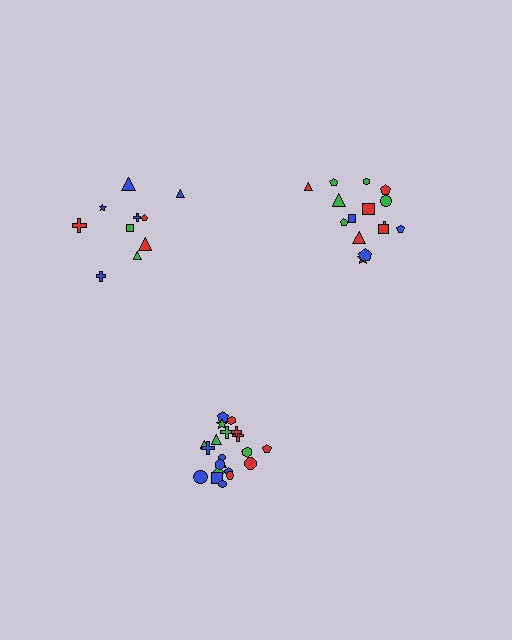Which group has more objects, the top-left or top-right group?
The top-right group.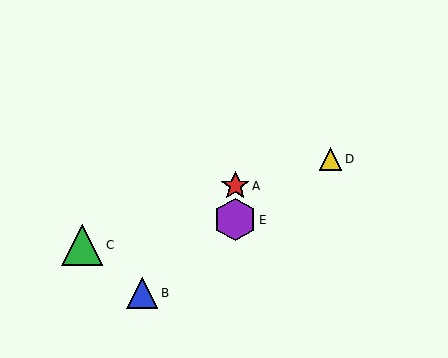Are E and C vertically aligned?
No, E is at x≈235 and C is at x≈82.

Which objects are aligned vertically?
Objects A, E are aligned vertically.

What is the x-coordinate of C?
Object C is at x≈82.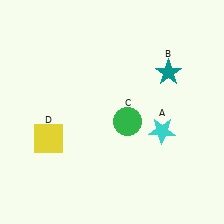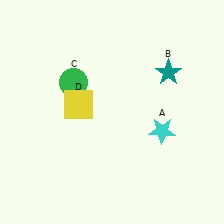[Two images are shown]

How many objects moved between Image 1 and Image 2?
2 objects moved between the two images.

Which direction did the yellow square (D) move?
The yellow square (D) moved up.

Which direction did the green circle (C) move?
The green circle (C) moved left.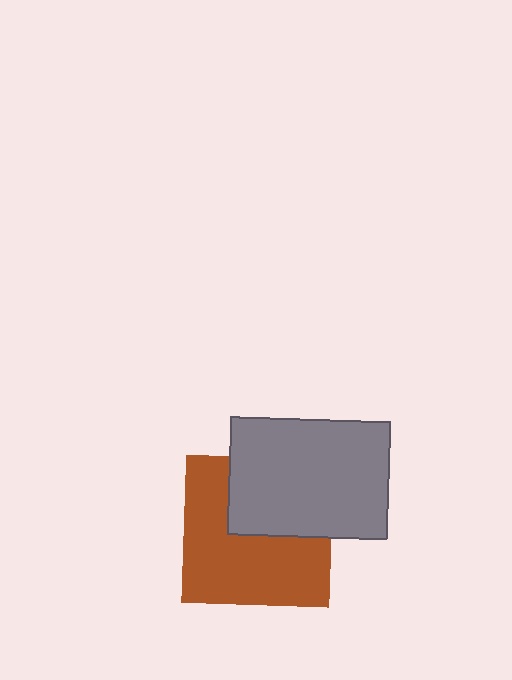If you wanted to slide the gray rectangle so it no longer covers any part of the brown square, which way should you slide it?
Slide it up — that is the most direct way to separate the two shapes.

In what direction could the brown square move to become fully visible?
The brown square could move down. That would shift it out from behind the gray rectangle entirely.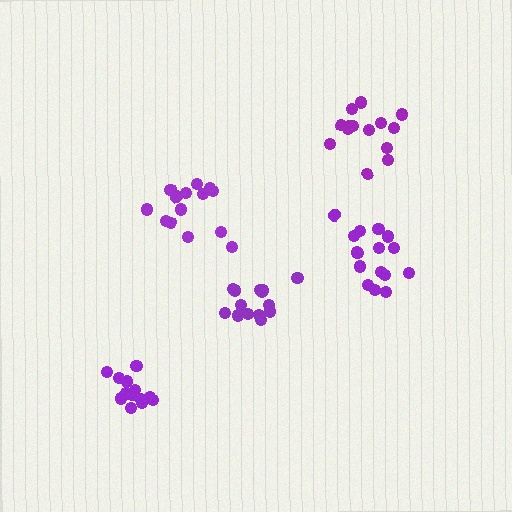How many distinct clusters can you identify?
There are 5 distinct clusters.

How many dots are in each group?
Group 1: 14 dots, Group 2: 14 dots, Group 3: 16 dots, Group 4: 15 dots, Group 5: 14 dots (73 total).